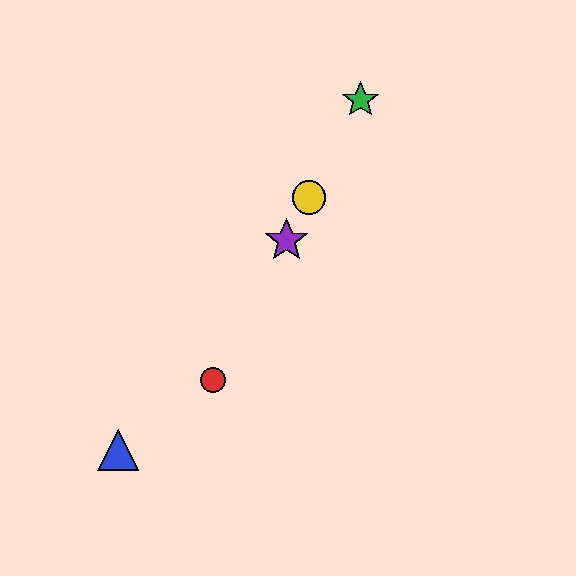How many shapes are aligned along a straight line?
4 shapes (the red circle, the green star, the yellow circle, the purple star) are aligned along a straight line.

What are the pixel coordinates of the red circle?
The red circle is at (213, 380).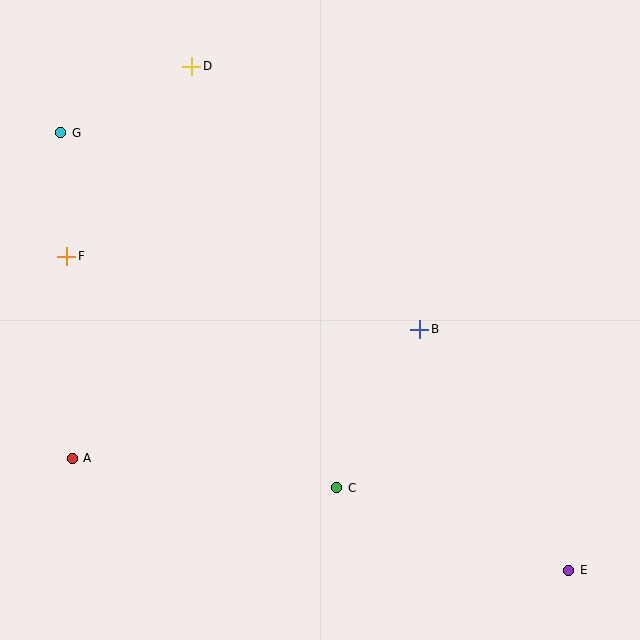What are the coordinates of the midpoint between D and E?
The midpoint between D and E is at (380, 318).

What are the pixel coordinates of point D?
Point D is at (192, 66).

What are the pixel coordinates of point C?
Point C is at (337, 488).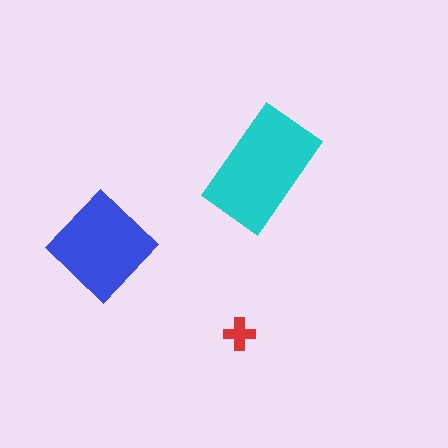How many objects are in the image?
There are 3 objects in the image.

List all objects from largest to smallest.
The cyan rectangle, the blue diamond, the red cross.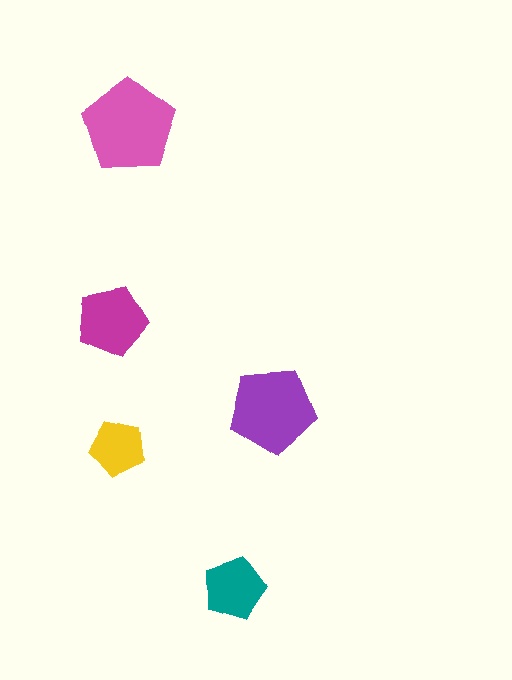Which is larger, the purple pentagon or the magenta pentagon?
The purple one.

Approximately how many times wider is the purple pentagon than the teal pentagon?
About 1.5 times wider.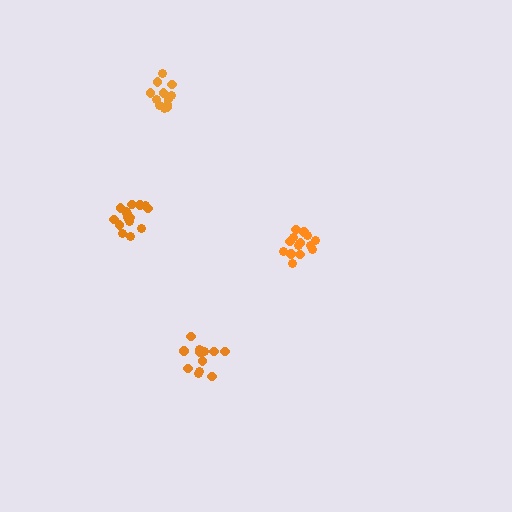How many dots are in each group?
Group 1: 14 dots, Group 2: 14 dots, Group 3: 12 dots, Group 4: 15 dots (55 total).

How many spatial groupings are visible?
There are 4 spatial groupings.